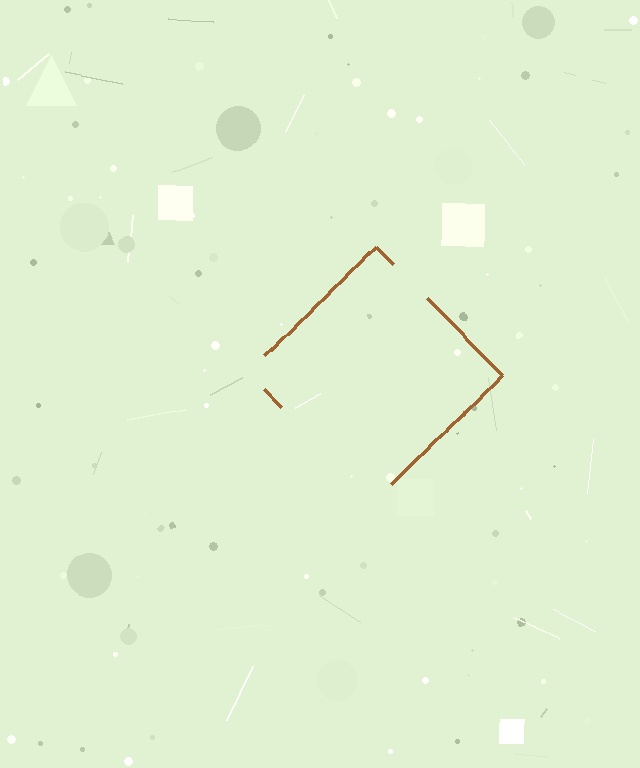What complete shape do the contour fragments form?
The contour fragments form a diamond.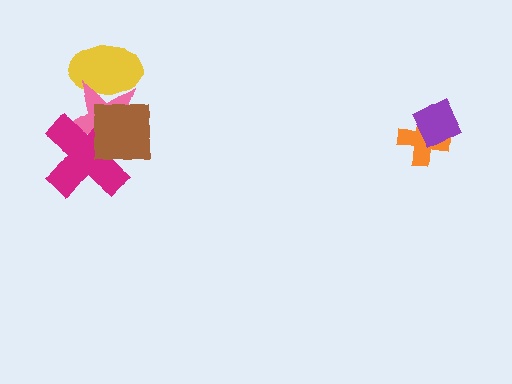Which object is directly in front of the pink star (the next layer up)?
The magenta cross is directly in front of the pink star.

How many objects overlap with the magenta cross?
2 objects overlap with the magenta cross.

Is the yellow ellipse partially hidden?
Yes, it is partially covered by another shape.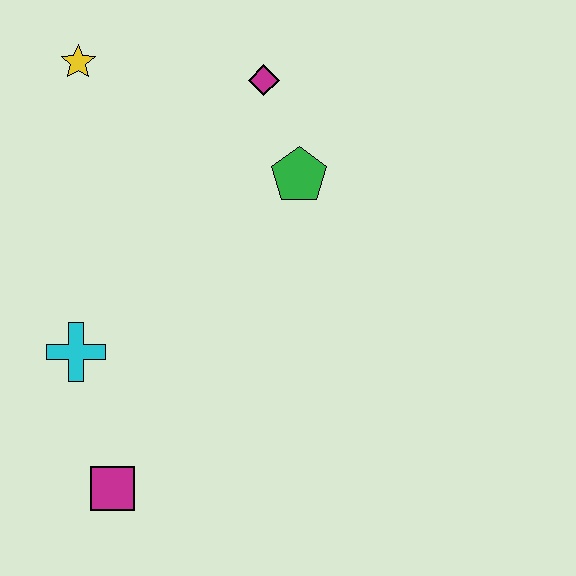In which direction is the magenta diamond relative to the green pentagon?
The magenta diamond is above the green pentagon.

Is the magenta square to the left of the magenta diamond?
Yes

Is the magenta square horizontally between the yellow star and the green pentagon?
Yes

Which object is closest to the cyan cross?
The magenta square is closest to the cyan cross.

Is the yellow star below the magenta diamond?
No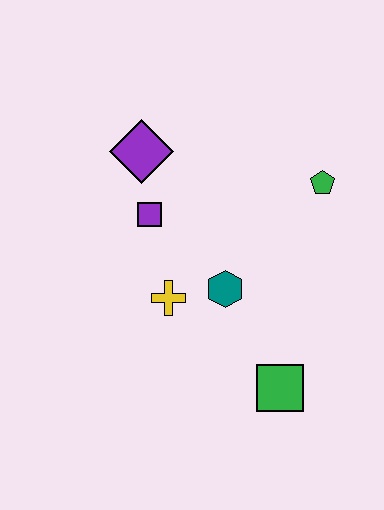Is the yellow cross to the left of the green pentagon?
Yes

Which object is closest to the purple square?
The purple diamond is closest to the purple square.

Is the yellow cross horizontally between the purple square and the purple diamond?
No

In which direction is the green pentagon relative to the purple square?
The green pentagon is to the right of the purple square.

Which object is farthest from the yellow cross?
The green pentagon is farthest from the yellow cross.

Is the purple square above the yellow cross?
Yes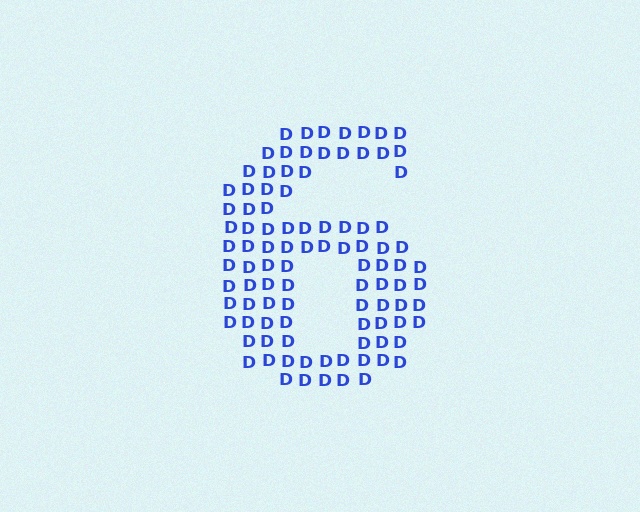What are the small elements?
The small elements are letter D's.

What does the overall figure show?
The overall figure shows the digit 6.